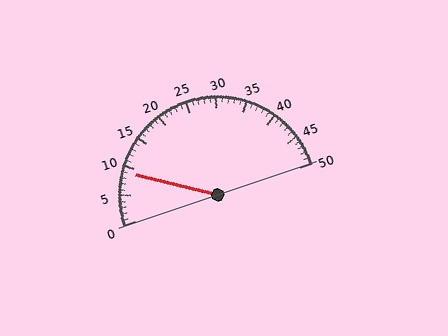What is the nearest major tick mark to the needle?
The nearest major tick mark is 10.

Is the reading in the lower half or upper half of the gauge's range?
The reading is in the lower half of the range (0 to 50).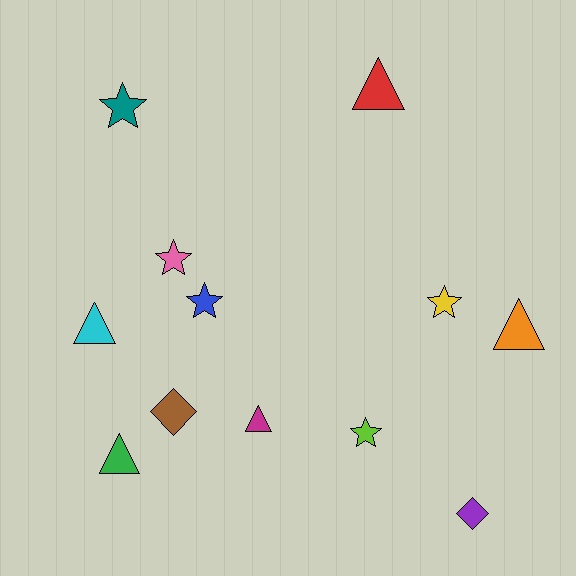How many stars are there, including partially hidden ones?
There are 5 stars.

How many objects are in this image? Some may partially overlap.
There are 12 objects.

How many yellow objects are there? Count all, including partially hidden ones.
There is 1 yellow object.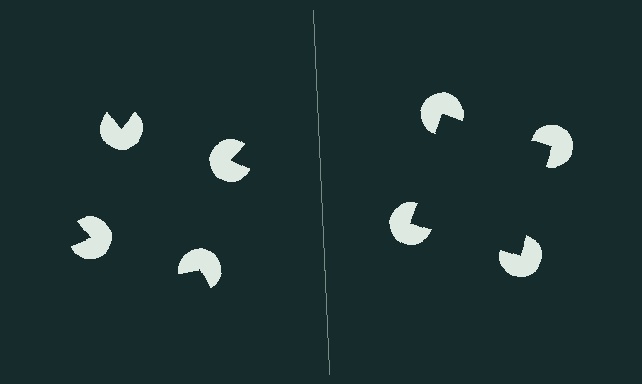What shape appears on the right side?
An illusory square.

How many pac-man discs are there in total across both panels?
8 — 4 on each side.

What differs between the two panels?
The pac-man discs are positioned identically on both sides; only the wedge orientations differ. On the right they align to a square; on the left they are misaligned.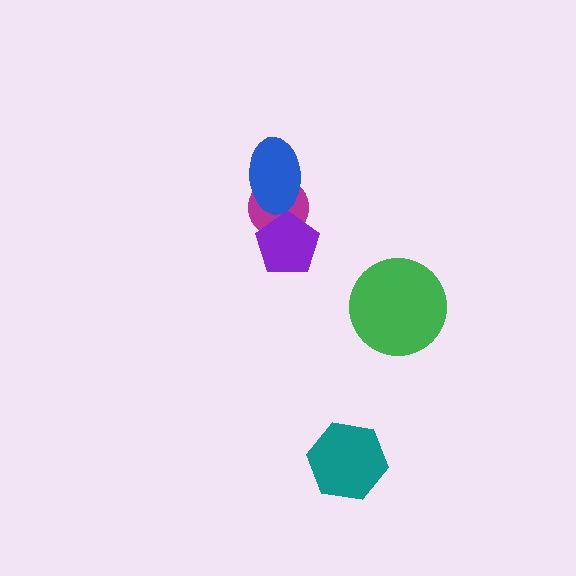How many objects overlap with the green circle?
0 objects overlap with the green circle.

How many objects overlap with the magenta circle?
2 objects overlap with the magenta circle.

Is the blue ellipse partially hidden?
No, no other shape covers it.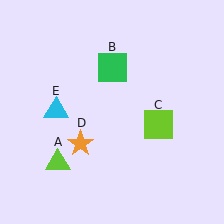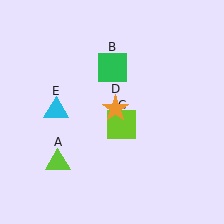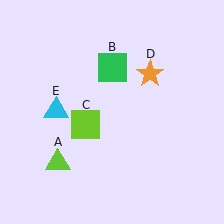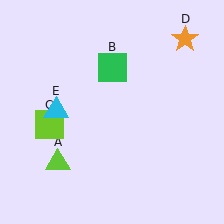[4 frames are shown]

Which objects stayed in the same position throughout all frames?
Lime triangle (object A) and green square (object B) and cyan triangle (object E) remained stationary.